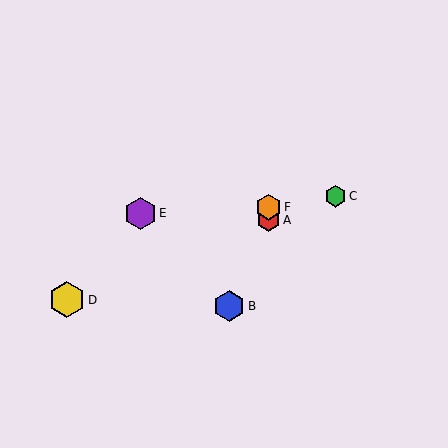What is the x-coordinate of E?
Object E is at x≈140.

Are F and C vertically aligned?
No, F is at x≈269 and C is at x≈335.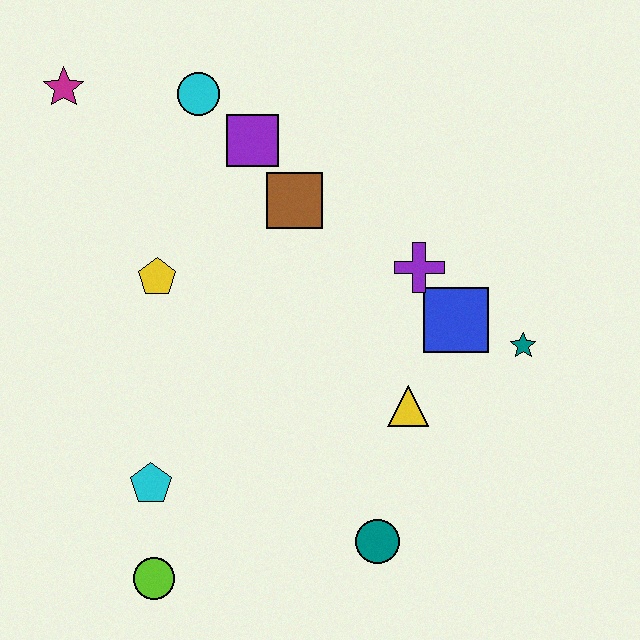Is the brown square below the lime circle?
No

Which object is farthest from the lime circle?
The magenta star is farthest from the lime circle.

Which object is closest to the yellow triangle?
The blue square is closest to the yellow triangle.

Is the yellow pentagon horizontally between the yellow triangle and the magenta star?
Yes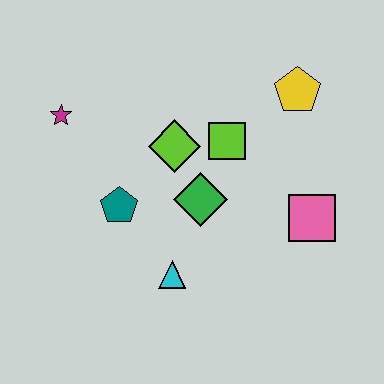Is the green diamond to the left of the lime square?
Yes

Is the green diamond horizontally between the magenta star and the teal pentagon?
No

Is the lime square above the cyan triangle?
Yes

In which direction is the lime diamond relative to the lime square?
The lime diamond is to the left of the lime square.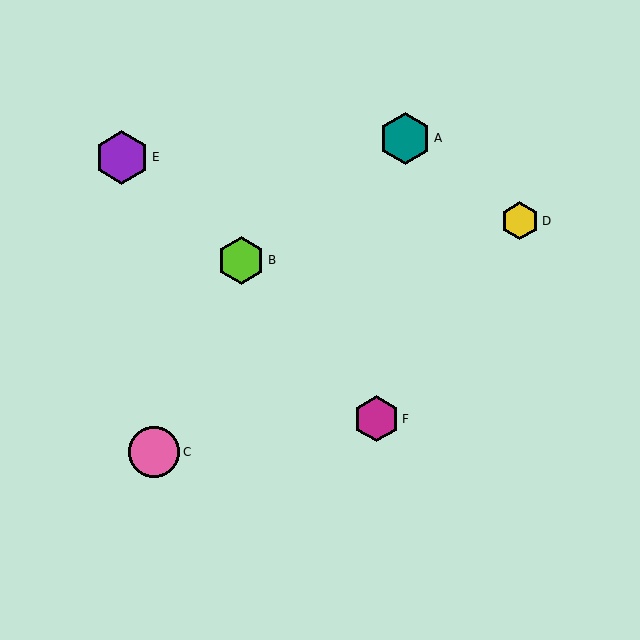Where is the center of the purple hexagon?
The center of the purple hexagon is at (122, 157).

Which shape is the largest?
The purple hexagon (labeled E) is the largest.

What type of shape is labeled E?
Shape E is a purple hexagon.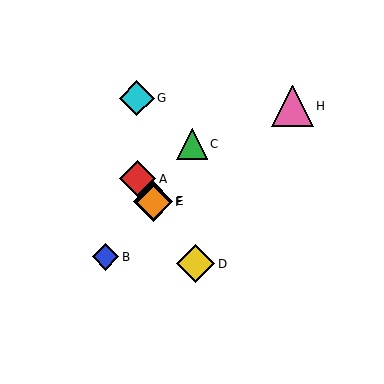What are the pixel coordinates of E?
Object E is at (153, 201).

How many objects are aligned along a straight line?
4 objects (A, D, E, F) are aligned along a straight line.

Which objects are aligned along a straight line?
Objects A, D, E, F are aligned along a straight line.